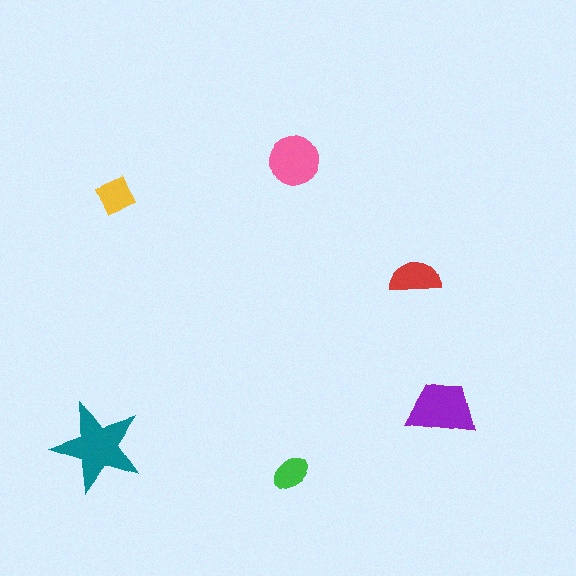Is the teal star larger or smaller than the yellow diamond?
Larger.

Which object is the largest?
The teal star.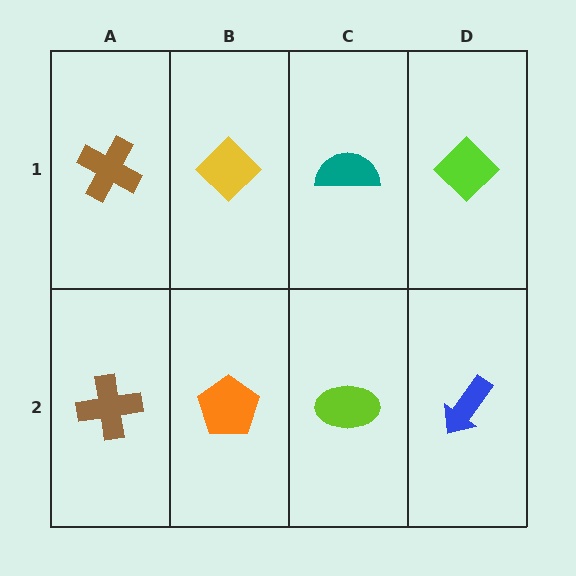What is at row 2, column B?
An orange pentagon.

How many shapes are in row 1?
4 shapes.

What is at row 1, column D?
A lime diamond.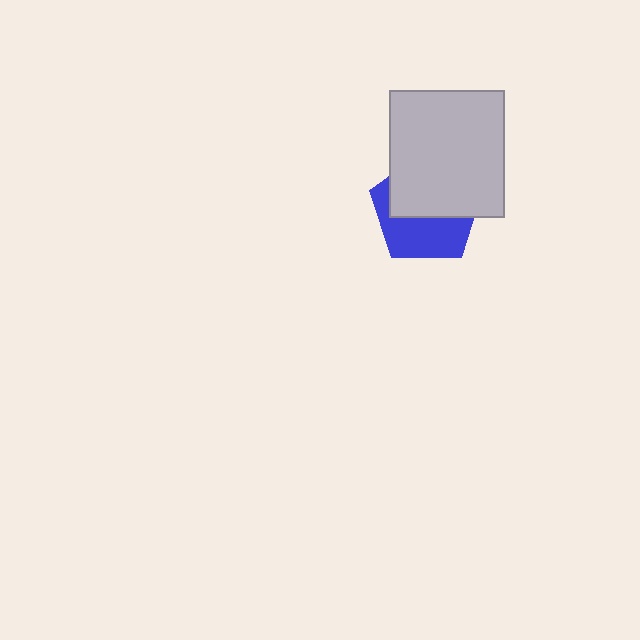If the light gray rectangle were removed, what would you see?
You would see the complete blue pentagon.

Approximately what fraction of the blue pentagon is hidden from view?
Roughly 54% of the blue pentagon is hidden behind the light gray rectangle.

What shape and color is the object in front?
The object in front is a light gray rectangle.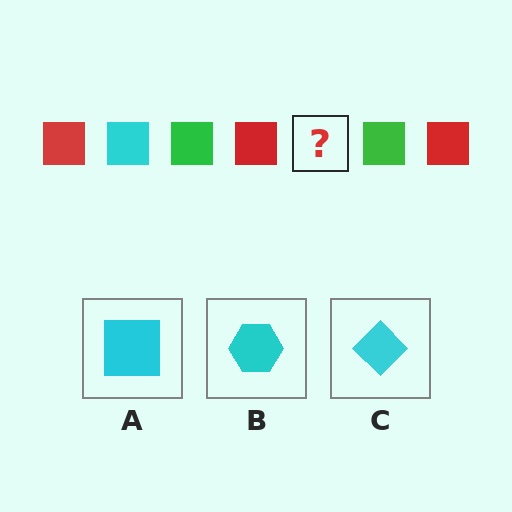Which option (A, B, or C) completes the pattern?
A.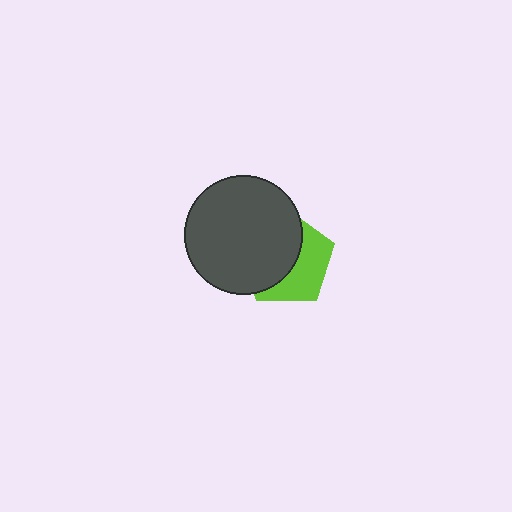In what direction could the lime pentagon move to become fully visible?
The lime pentagon could move right. That would shift it out from behind the dark gray circle entirely.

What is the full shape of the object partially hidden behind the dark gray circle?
The partially hidden object is a lime pentagon.